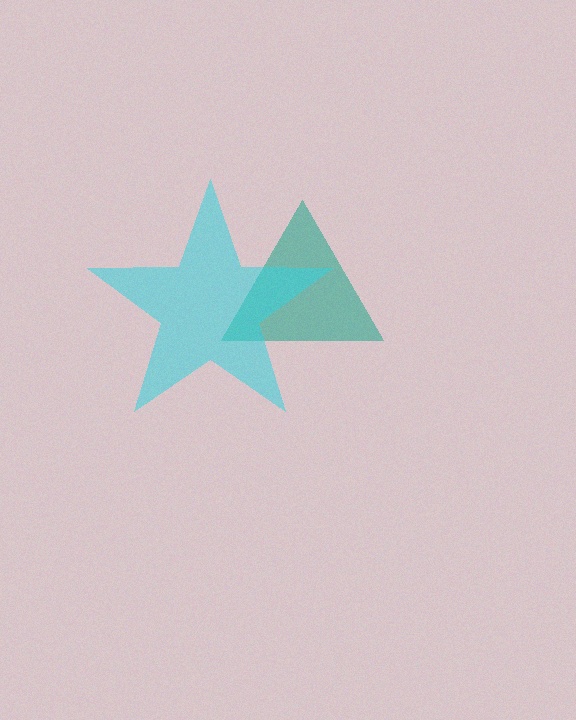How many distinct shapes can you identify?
There are 2 distinct shapes: a teal triangle, a cyan star.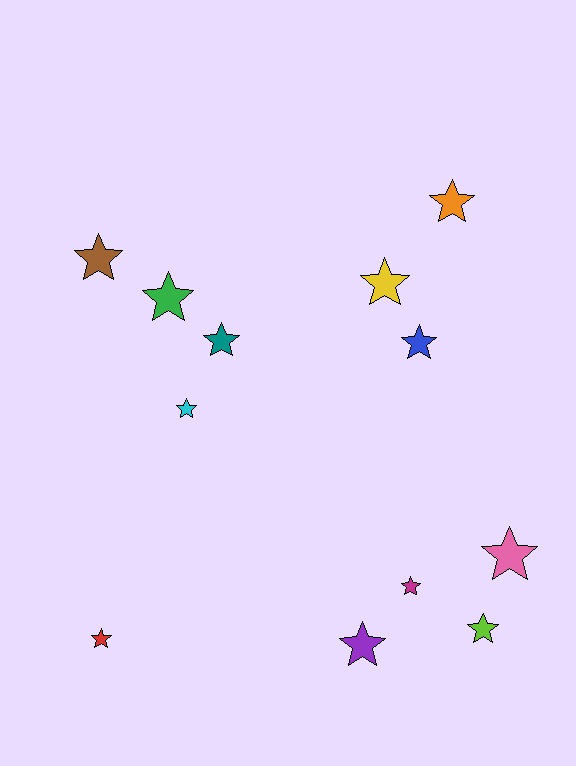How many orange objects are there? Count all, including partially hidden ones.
There is 1 orange object.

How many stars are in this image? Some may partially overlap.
There are 12 stars.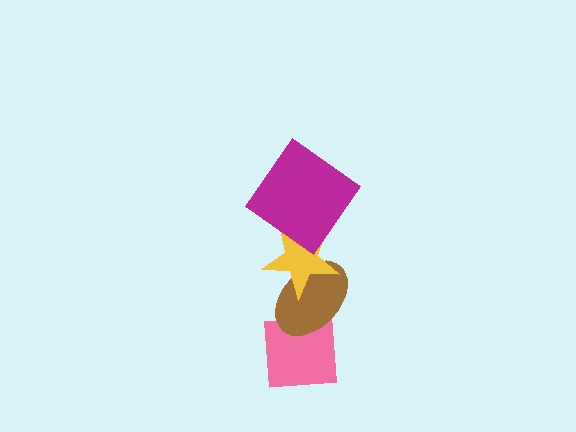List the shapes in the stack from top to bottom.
From top to bottom: the magenta diamond, the yellow star, the brown ellipse, the pink square.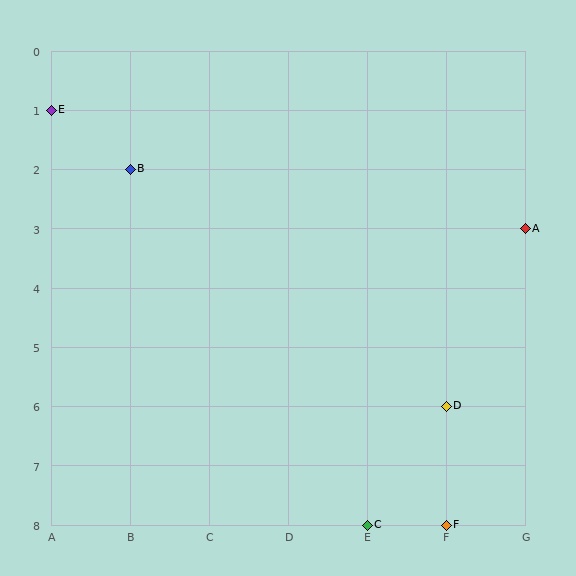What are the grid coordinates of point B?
Point B is at grid coordinates (B, 2).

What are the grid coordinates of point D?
Point D is at grid coordinates (F, 6).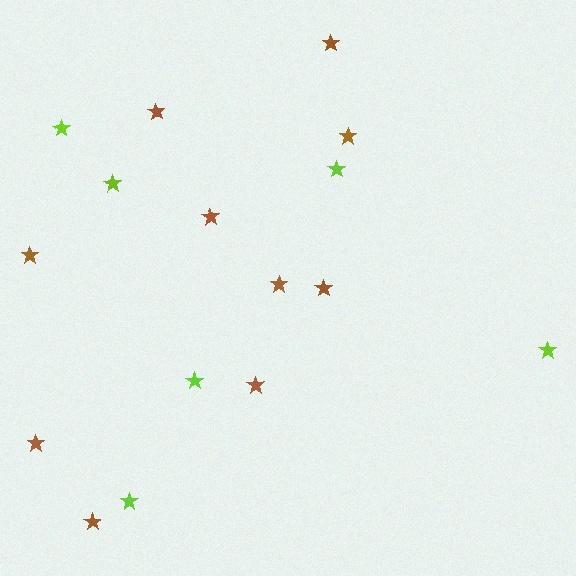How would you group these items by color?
There are 2 groups: one group of lime stars (6) and one group of brown stars (10).